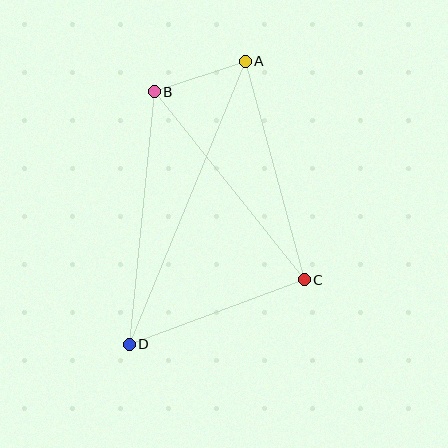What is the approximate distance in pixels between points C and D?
The distance between C and D is approximately 187 pixels.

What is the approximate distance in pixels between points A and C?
The distance between A and C is approximately 227 pixels.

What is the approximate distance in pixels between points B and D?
The distance between B and D is approximately 254 pixels.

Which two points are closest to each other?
Points A and B are closest to each other.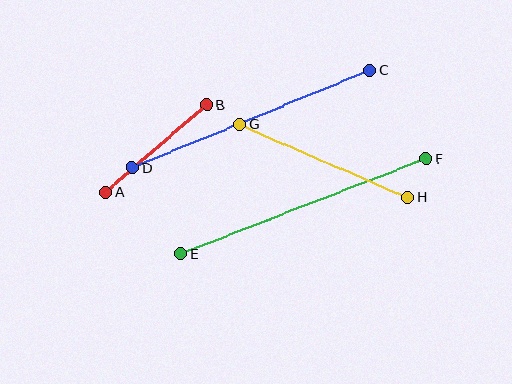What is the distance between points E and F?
The distance is approximately 263 pixels.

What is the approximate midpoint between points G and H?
The midpoint is at approximately (324, 161) pixels.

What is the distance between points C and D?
The distance is approximately 257 pixels.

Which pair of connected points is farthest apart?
Points E and F are farthest apart.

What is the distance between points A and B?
The distance is approximately 134 pixels.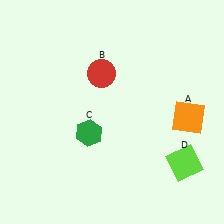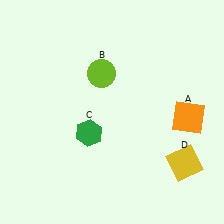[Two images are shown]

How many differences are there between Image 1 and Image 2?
There are 2 differences between the two images.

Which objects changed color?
B changed from red to lime. D changed from lime to yellow.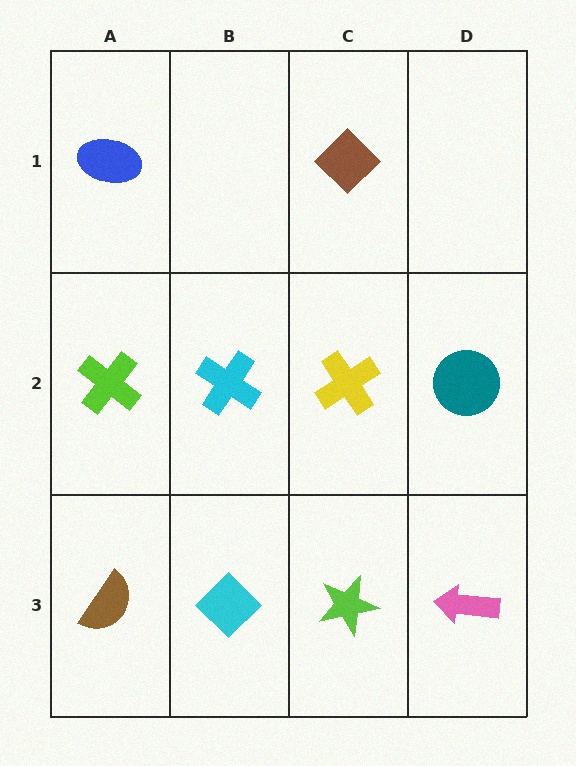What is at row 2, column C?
A yellow cross.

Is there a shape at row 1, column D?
No, that cell is empty.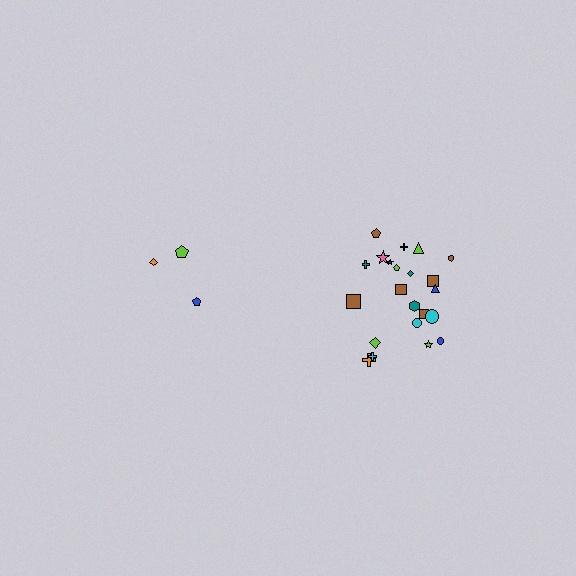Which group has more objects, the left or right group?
The right group.